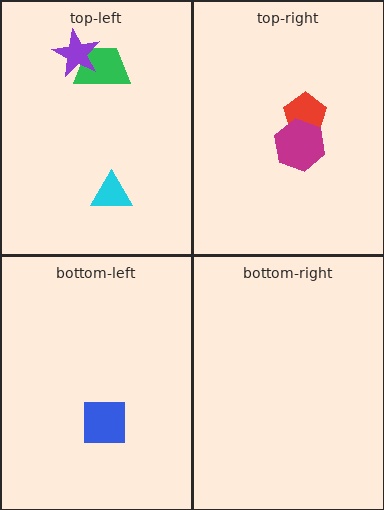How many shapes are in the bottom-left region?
1.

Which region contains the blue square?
The bottom-left region.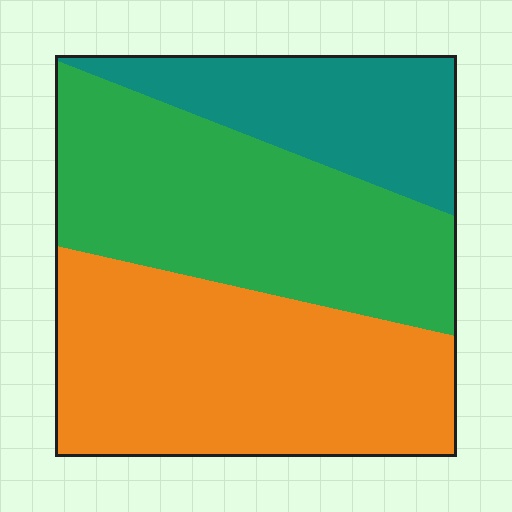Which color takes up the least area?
Teal, at roughly 20%.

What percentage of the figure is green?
Green takes up about three eighths (3/8) of the figure.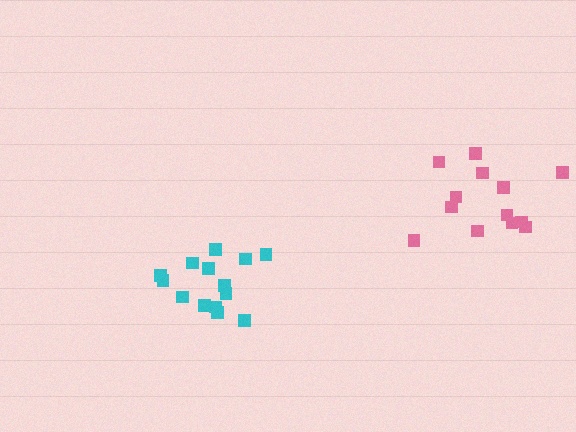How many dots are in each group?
Group 1: 13 dots, Group 2: 14 dots (27 total).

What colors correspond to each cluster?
The clusters are colored: pink, cyan.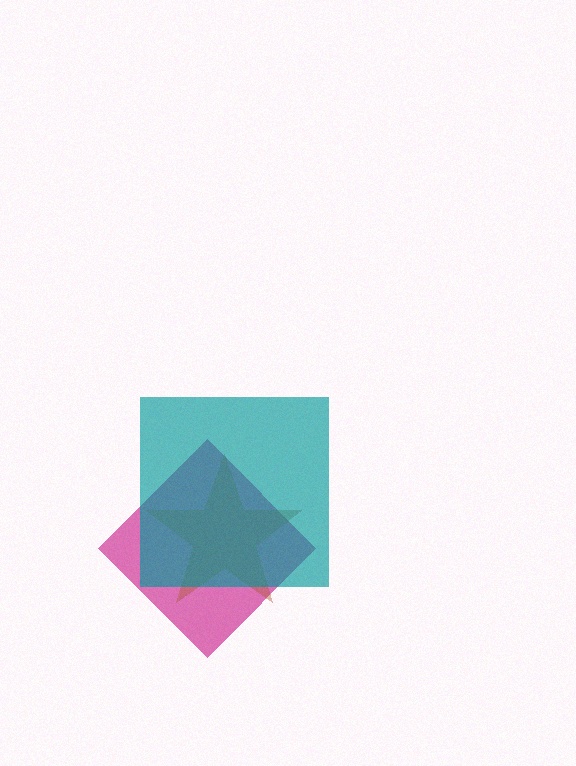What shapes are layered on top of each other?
The layered shapes are: a magenta diamond, a brown star, a teal square.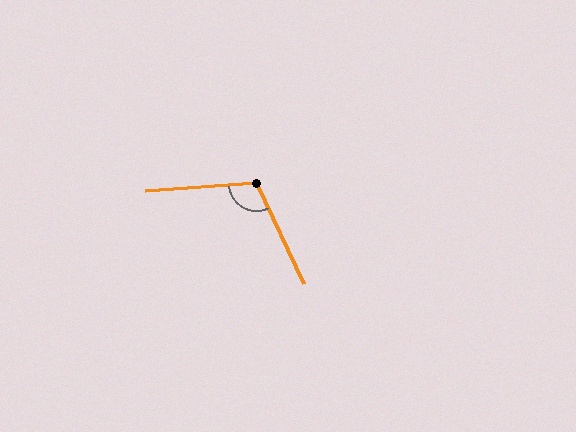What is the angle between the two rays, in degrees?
Approximately 111 degrees.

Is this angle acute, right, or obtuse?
It is obtuse.